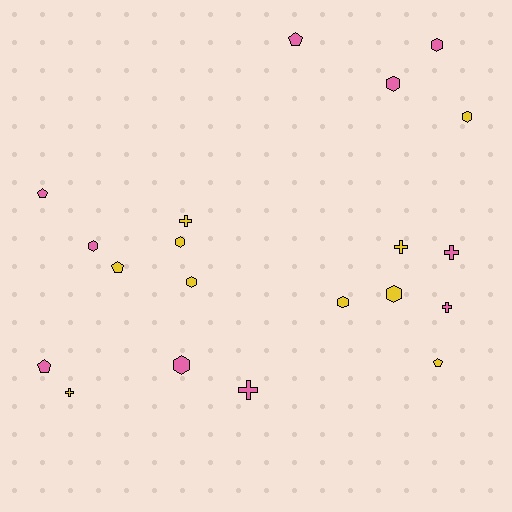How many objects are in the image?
There are 20 objects.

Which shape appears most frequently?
Hexagon, with 9 objects.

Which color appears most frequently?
Yellow, with 10 objects.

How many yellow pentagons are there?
There are 2 yellow pentagons.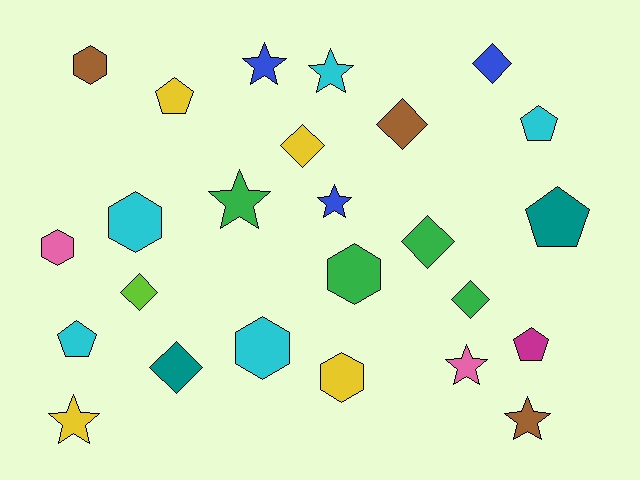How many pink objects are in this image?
There are 2 pink objects.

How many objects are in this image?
There are 25 objects.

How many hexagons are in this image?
There are 6 hexagons.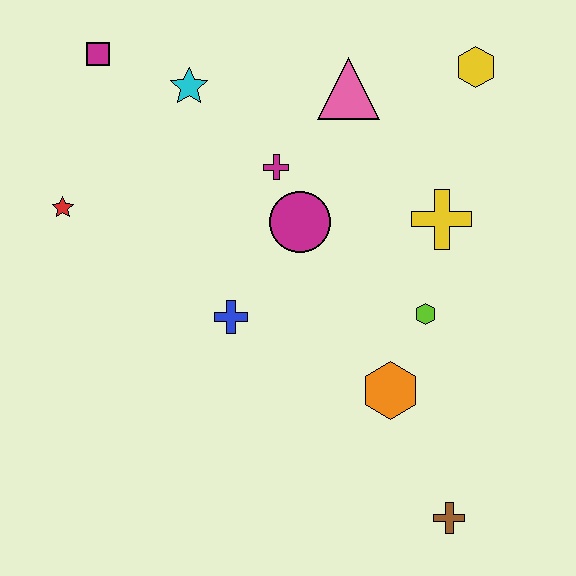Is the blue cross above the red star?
No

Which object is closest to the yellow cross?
The lime hexagon is closest to the yellow cross.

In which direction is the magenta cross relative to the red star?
The magenta cross is to the right of the red star.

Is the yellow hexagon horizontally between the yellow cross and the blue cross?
No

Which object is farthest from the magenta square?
The brown cross is farthest from the magenta square.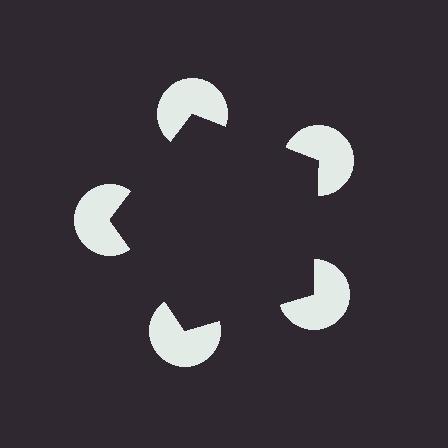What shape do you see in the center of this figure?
An illusory pentagon — its edges are inferred from the aligned wedge cuts in the pac-man discs, not physically drawn.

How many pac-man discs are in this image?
There are 5 — one at each vertex of the illusory pentagon.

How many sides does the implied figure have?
5 sides.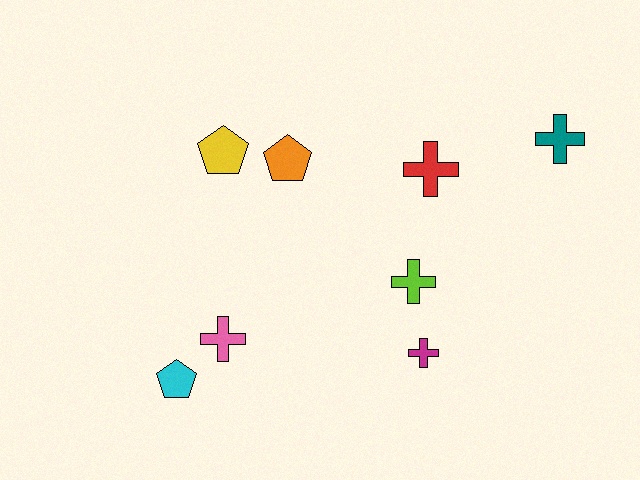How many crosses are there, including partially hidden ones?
There are 5 crosses.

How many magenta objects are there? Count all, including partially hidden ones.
There is 1 magenta object.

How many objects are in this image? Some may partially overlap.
There are 8 objects.